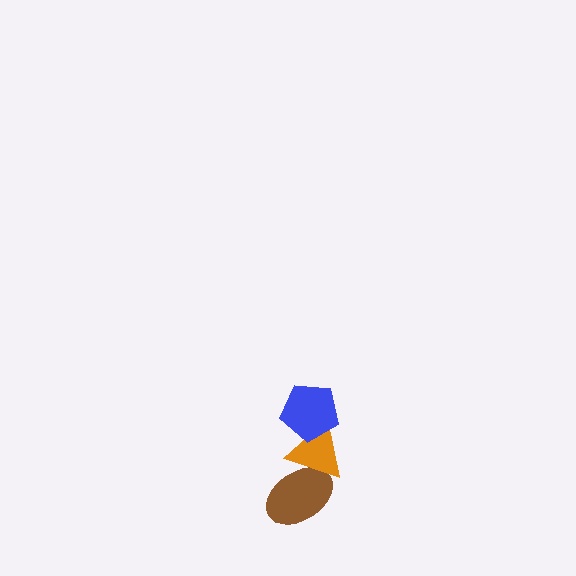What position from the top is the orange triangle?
The orange triangle is 2nd from the top.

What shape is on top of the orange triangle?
The blue pentagon is on top of the orange triangle.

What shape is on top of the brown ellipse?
The orange triangle is on top of the brown ellipse.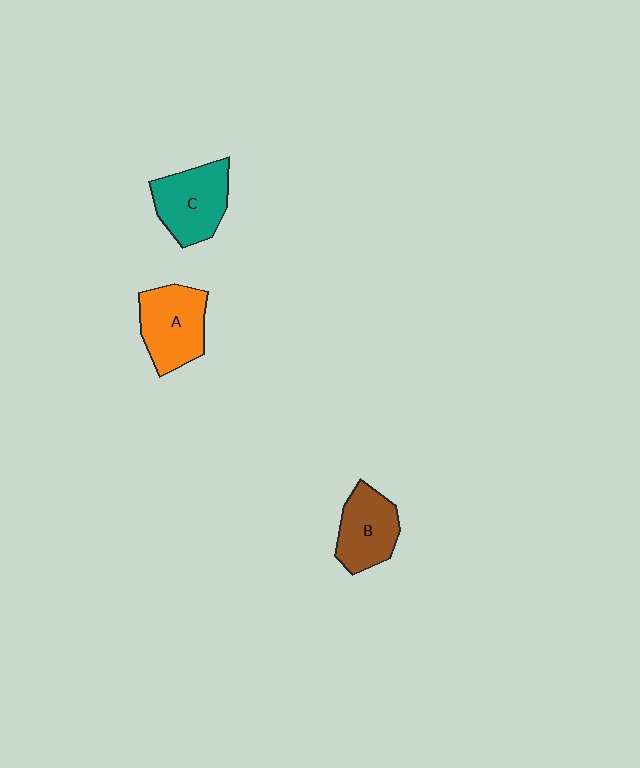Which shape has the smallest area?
Shape B (brown).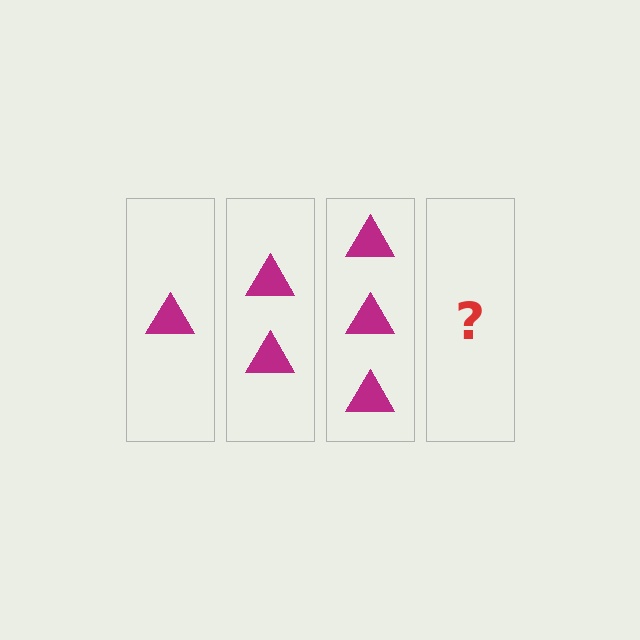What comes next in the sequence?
The next element should be 4 triangles.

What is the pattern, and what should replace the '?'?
The pattern is that each step adds one more triangle. The '?' should be 4 triangles.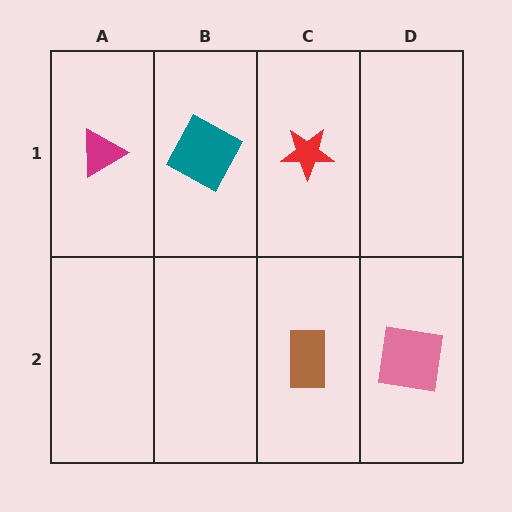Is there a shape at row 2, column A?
No, that cell is empty.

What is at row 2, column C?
A brown rectangle.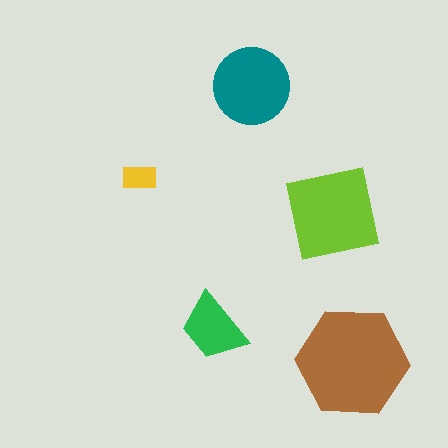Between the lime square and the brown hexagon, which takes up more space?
The brown hexagon.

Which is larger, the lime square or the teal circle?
The lime square.